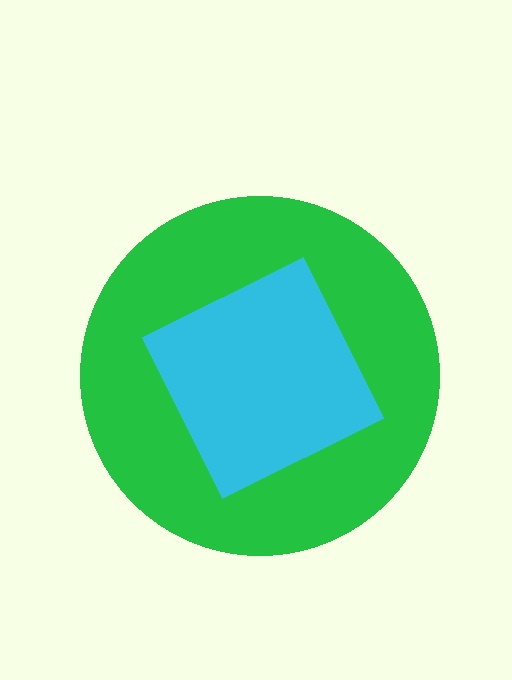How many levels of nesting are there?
2.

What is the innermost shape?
The cyan square.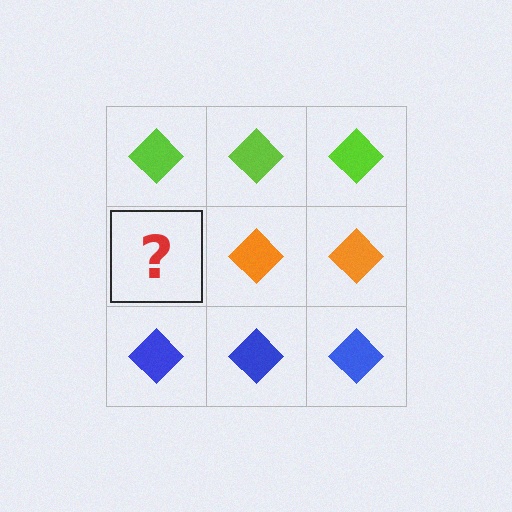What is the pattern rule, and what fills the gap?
The rule is that each row has a consistent color. The gap should be filled with an orange diamond.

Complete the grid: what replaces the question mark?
The question mark should be replaced with an orange diamond.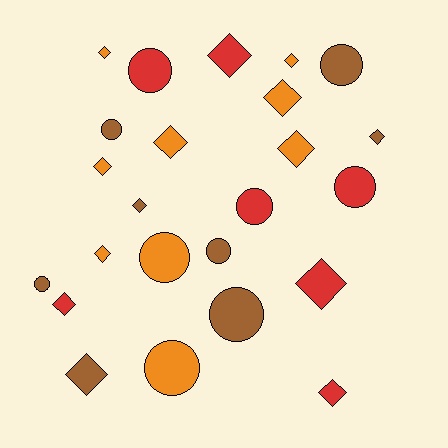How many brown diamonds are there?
There are 3 brown diamonds.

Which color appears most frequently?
Orange, with 9 objects.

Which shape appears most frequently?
Diamond, with 14 objects.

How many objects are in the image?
There are 24 objects.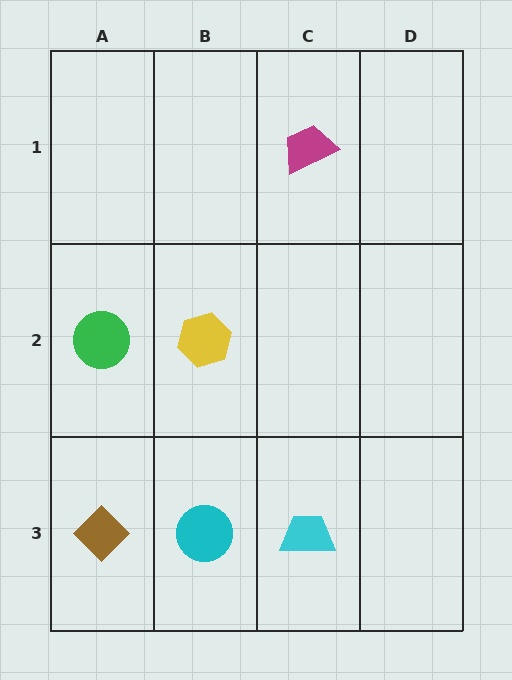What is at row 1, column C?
A magenta trapezoid.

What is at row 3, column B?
A cyan circle.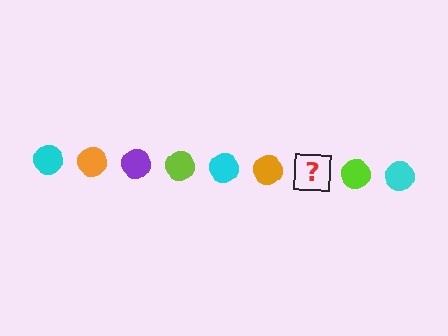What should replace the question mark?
The question mark should be replaced with a purple circle.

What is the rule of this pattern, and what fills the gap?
The rule is that the pattern cycles through cyan, orange, purple, lime circles. The gap should be filled with a purple circle.